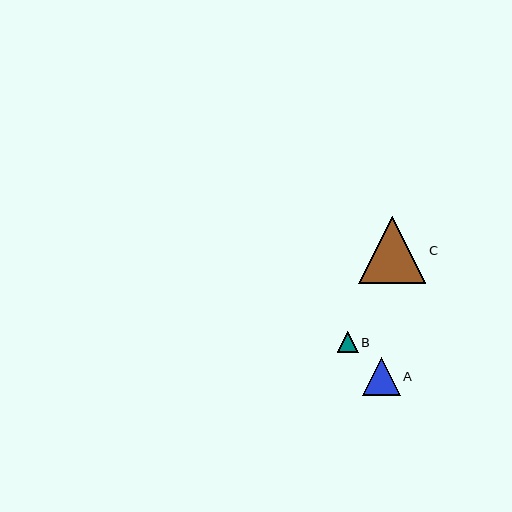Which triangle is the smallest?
Triangle B is the smallest with a size of approximately 20 pixels.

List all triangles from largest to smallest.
From largest to smallest: C, A, B.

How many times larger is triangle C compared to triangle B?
Triangle C is approximately 3.3 times the size of triangle B.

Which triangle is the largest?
Triangle C is the largest with a size of approximately 68 pixels.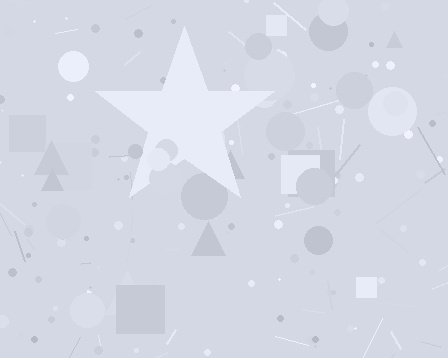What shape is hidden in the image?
A star is hidden in the image.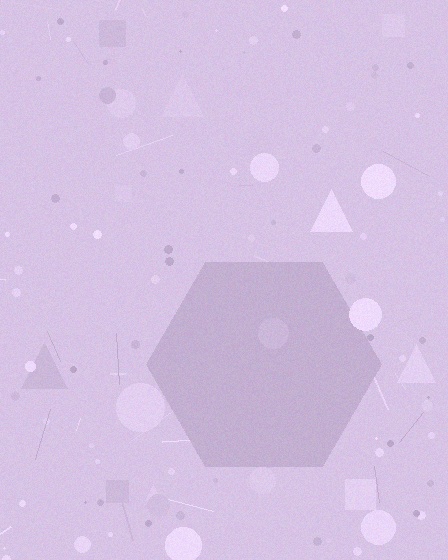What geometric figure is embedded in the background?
A hexagon is embedded in the background.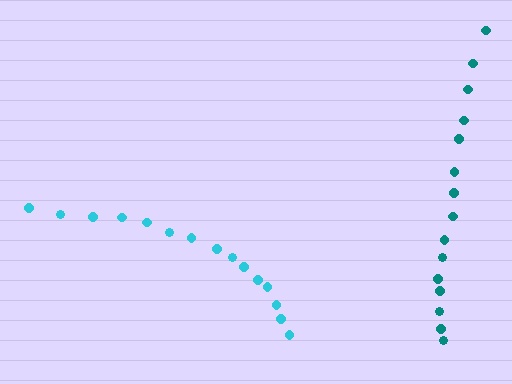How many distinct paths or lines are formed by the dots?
There are 2 distinct paths.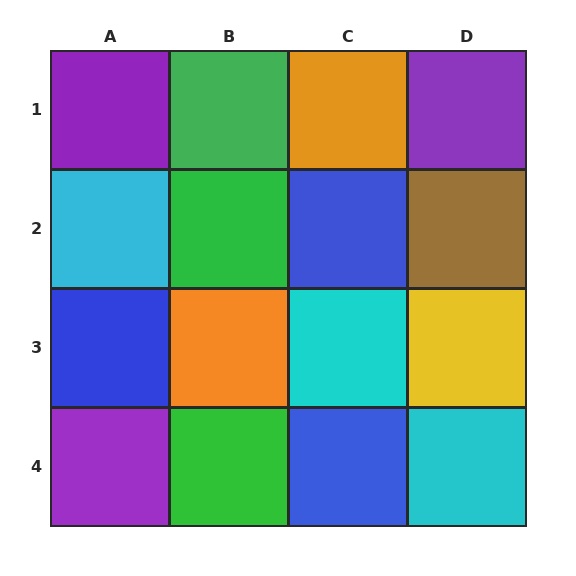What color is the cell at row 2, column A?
Cyan.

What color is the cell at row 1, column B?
Green.